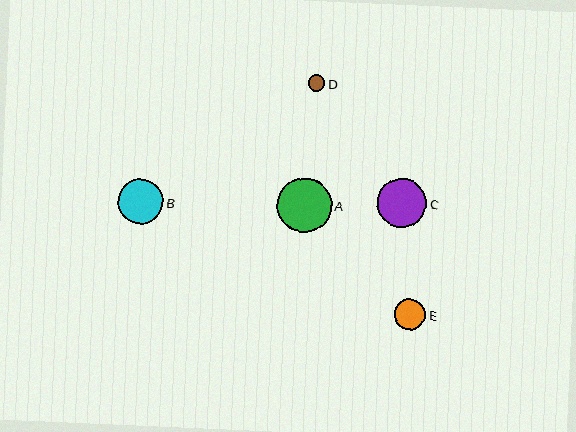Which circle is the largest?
Circle A is the largest with a size of approximately 55 pixels.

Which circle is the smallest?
Circle D is the smallest with a size of approximately 17 pixels.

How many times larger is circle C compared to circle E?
Circle C is approximately 1.6 times the size of circle E.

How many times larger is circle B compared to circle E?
Circle B is approximately 1.4 times the size of circle E.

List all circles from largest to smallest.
From largest to smallest: A, C, B, E, D.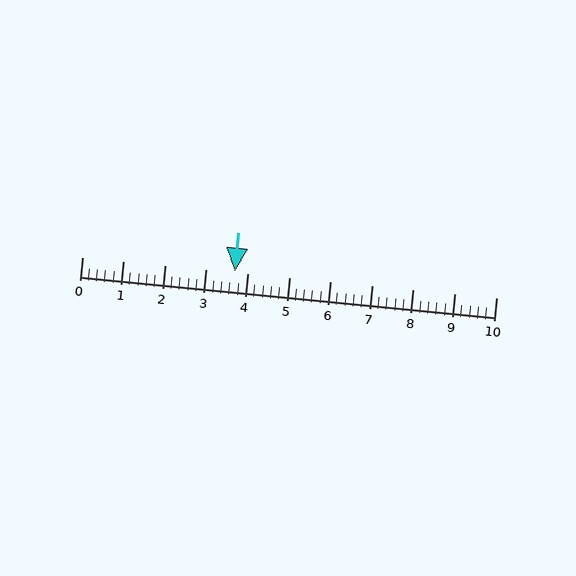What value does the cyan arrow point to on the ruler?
The cyan arrow points to approximately 3.7.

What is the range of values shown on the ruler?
The ruler shows values from 0 to 10.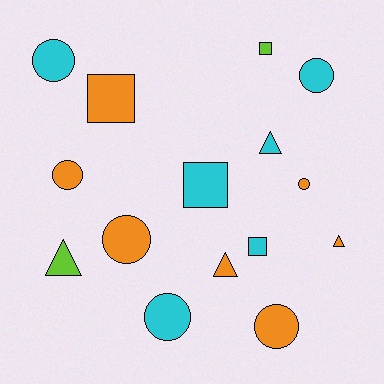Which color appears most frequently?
Orange, with 7 objects.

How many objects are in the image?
There are 15 objects.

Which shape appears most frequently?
Circle, with 7 objects.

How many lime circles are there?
There are no lime circles.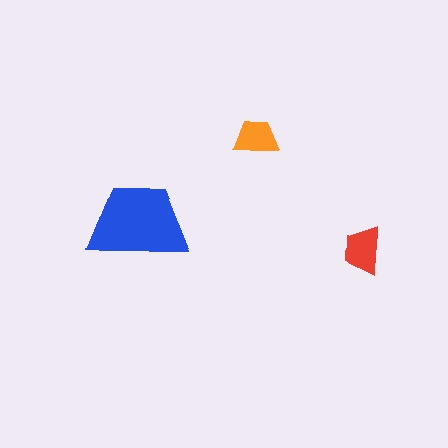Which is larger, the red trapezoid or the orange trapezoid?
The red one.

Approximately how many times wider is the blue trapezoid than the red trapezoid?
About 2 times wider.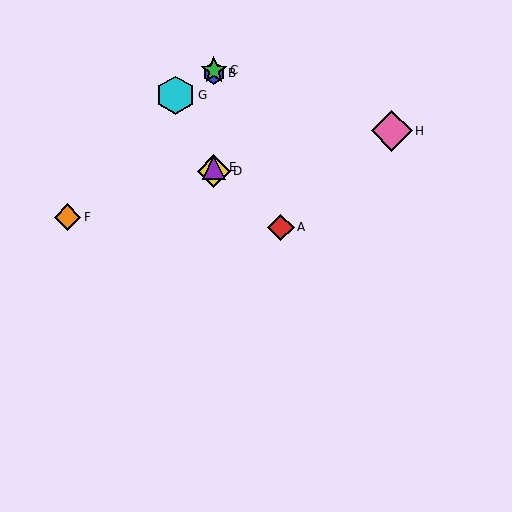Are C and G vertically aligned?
No, C is at x≈214 and G is at x≈175.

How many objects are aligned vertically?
4 objects (B, C, D, E) are aligned vertically.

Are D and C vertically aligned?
Yes, both are at x≈214.